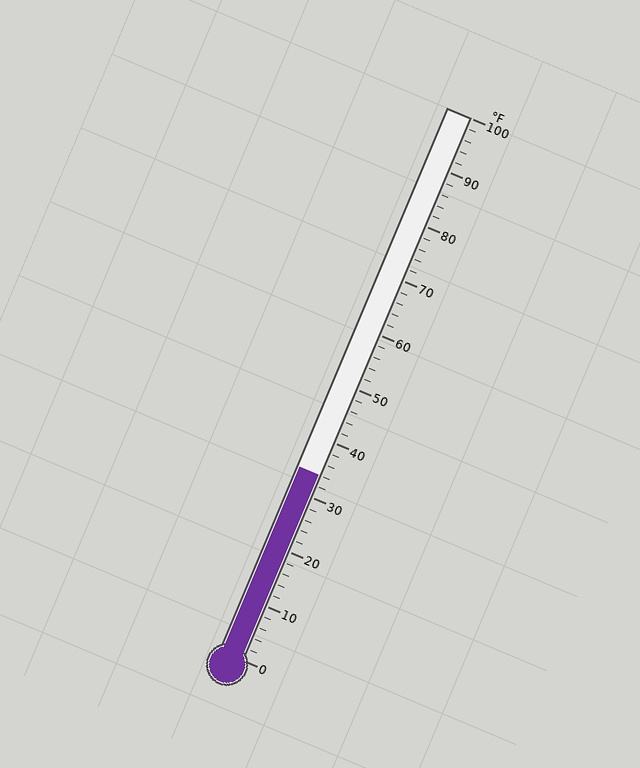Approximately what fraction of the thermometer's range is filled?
The thermometer is filled to approximately 35% of its range.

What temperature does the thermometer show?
The thermometer shows approximately 34°F.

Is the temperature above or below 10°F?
The temperature is above 10°F.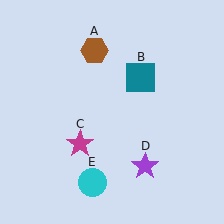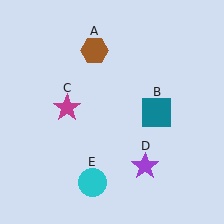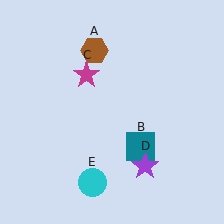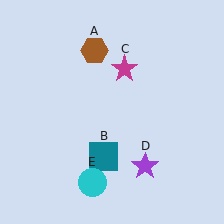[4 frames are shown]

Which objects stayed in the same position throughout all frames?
Brown hexagon (object A) and purple star (object D) and cyan circle (object E) remained stationary.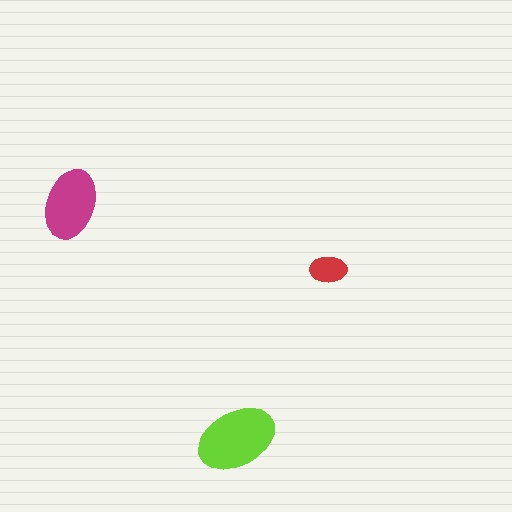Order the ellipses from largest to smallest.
the lime one, the magenta one, the red one.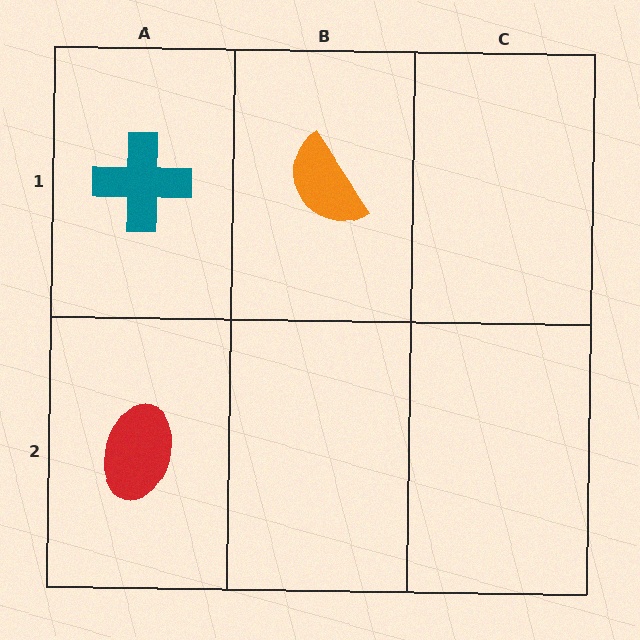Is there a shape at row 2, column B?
No, that cell is empty.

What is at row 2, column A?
A red ellipse.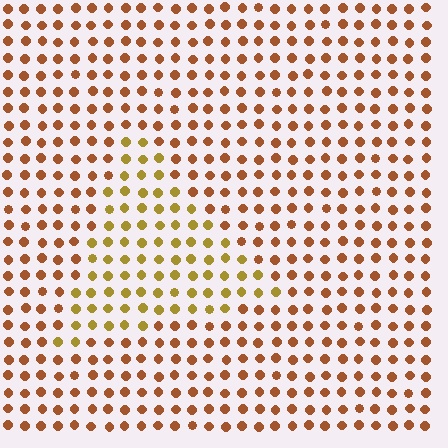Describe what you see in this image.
The image is filled with small brown elements in a uniform arrangement. A triangle-shaped region is visible where the elements are tinted to a slightly different hue, forming a subtle color boundary.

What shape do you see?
I see a triangle.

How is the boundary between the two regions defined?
The boundary is defined purely by a slight shift in hue (about 31 degrees). Spacing, size, and orientation are identical on both sides.